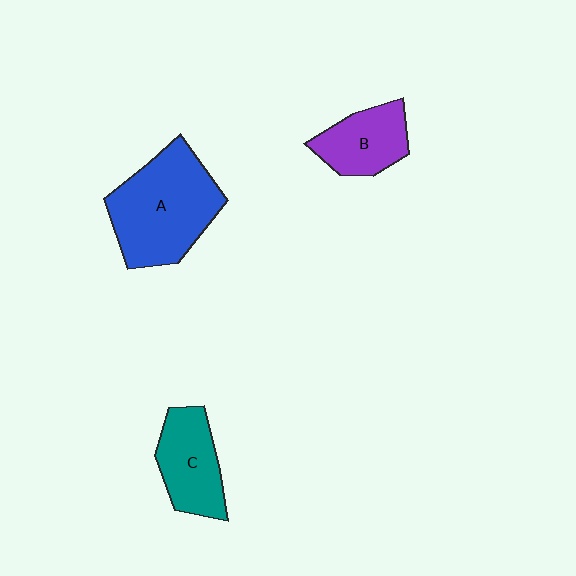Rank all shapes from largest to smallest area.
From largest to smallest: A (blue), C (teal), B (purple).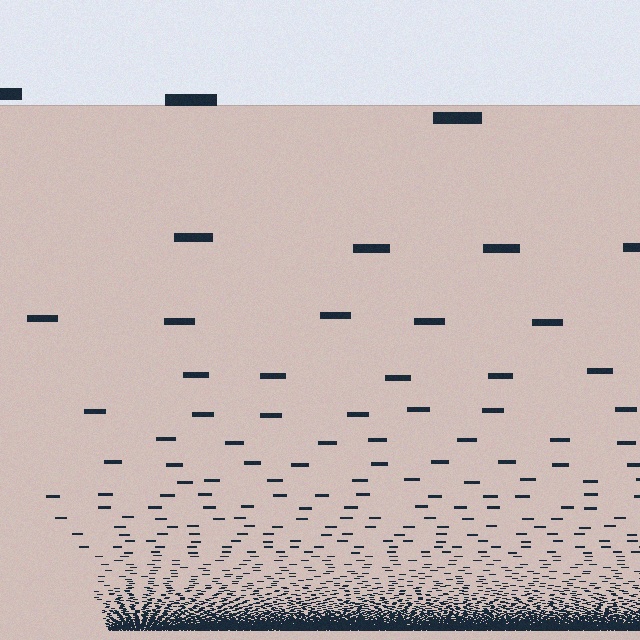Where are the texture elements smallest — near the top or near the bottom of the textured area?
Near the bottom.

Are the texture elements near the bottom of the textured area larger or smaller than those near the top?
Smaller. The gradient is inverted — elements near the bottom are smaller and denser.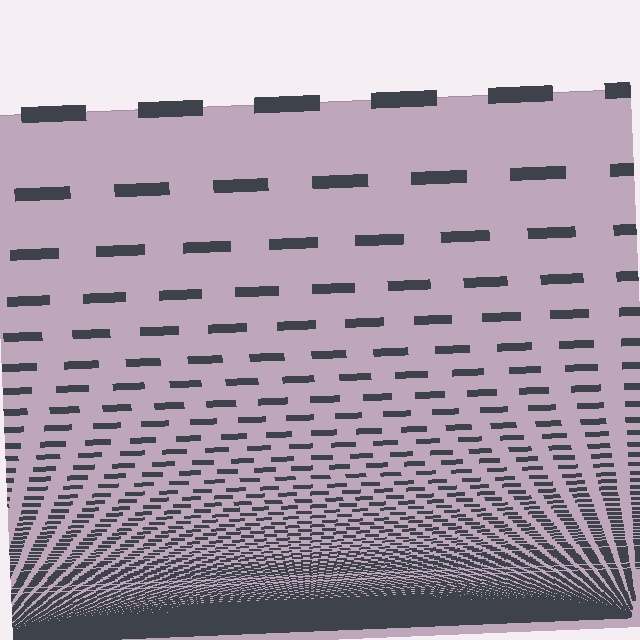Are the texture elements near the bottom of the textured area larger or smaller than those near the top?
Smaller. The gradient is inverted — elements near the bottom are smaller and denser.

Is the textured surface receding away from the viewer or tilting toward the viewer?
The surface appears to tilt toward the viewer. Texture elements get larger and sparser toward the top.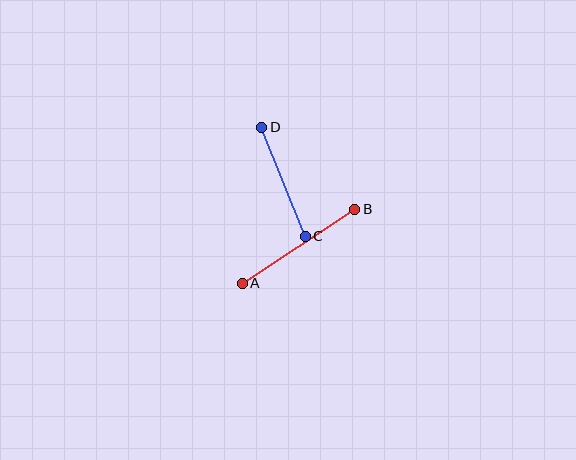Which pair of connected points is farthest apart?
Points A and B are farthest apart.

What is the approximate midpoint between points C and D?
The midpoint is at approximately (283, 182) pixels.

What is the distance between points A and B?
The distance is approximately 135 pixels.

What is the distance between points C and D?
The distance is approximately 117 pixels.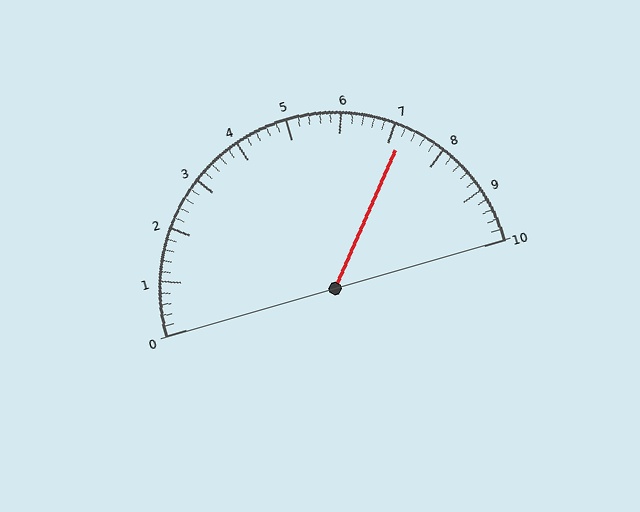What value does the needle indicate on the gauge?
The needle indicates approximately 7.2.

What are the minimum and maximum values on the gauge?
The gauge ranges from 0 to 10.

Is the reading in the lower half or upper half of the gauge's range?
The reading is in the upper half of the range (0 to 10).